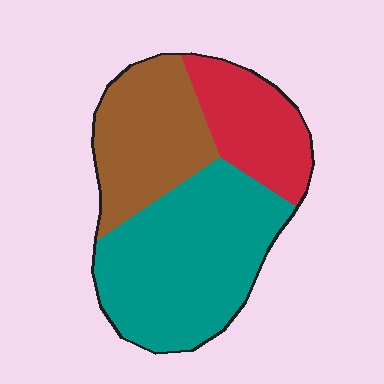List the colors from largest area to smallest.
From largest to smallest: teal, brown, red.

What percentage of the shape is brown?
Brown covers 29% of the shape.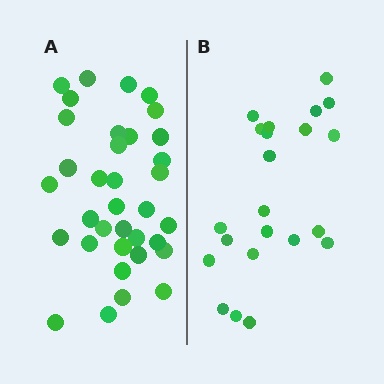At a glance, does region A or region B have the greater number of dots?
Region A (the left region) has more dots.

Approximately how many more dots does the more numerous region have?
Region A has approximately 15 more dots than region B.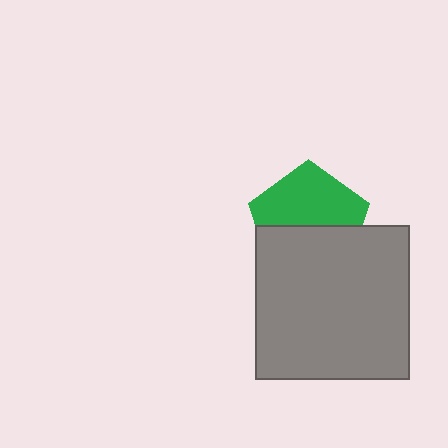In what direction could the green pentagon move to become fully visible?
The green pentagon could move up. That would shift it out from behind the gray square entirely.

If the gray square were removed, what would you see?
You would see the complete green pentagon.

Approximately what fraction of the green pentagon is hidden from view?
Roughly 46% of the green pentagon is hidden behind the gray square.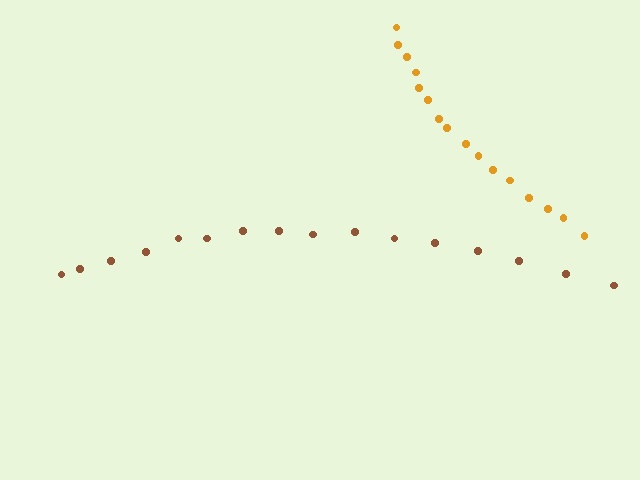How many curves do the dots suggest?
There are 2 distinct paths.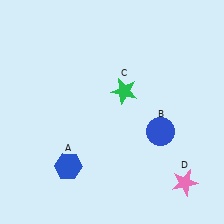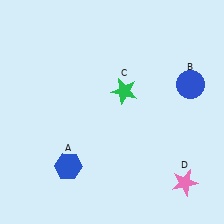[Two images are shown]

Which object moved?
The blue circle (B) moved up.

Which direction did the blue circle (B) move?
The blue circle (B) moved up.